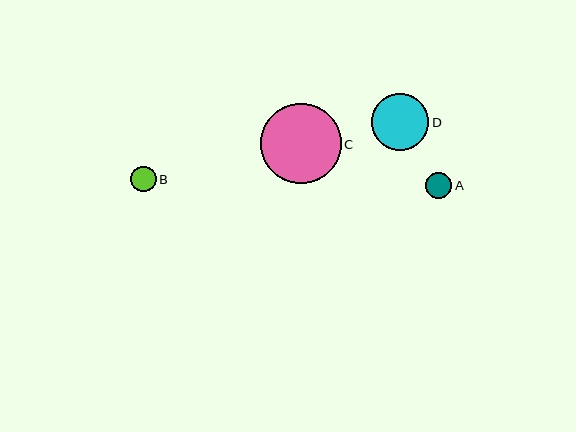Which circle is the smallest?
Circle B is the smallest with a size of approximately 25 pixels.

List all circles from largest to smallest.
From largest to smallest: C, D, A, B.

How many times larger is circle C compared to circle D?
Circle C is approximately 1.4 times the size of circle D.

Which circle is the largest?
Circle C is the largest with a size of approximately 81 pixels.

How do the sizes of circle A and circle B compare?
Circle A and circle B are approximately the same size.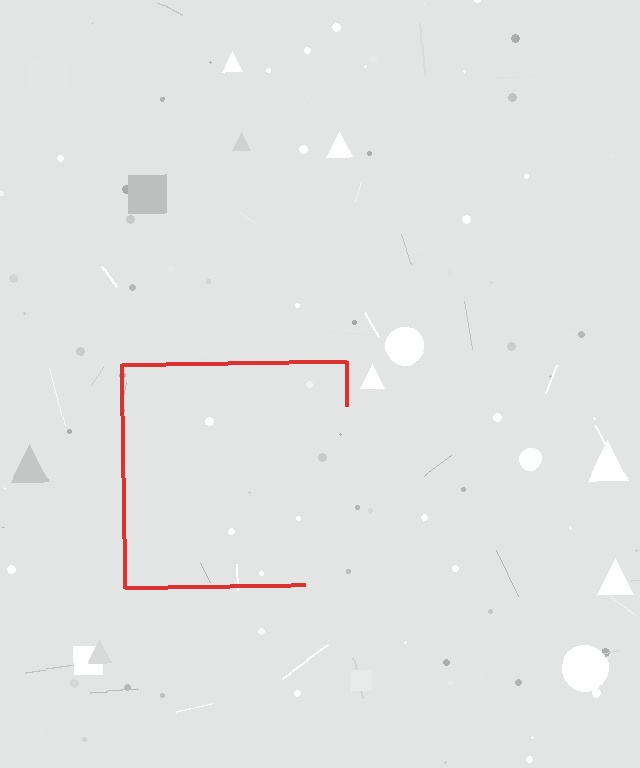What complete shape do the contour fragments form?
The contour fragments form a square.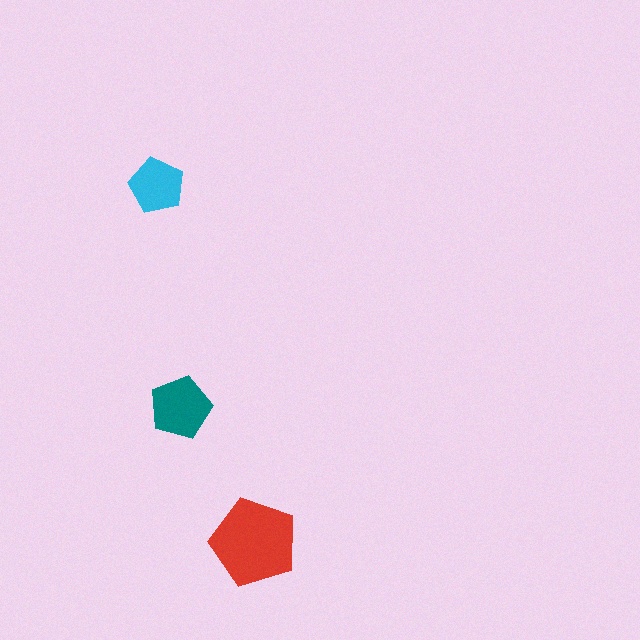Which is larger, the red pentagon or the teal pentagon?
The red one.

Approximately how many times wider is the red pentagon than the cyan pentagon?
About 1.5 times wider.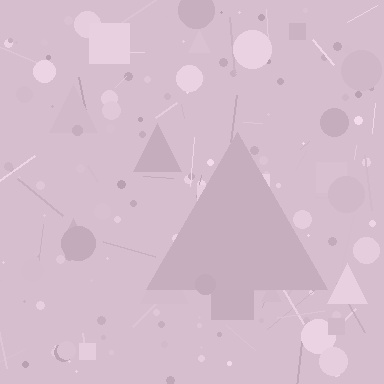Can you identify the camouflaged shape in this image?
The camouflaged shape is a triangle.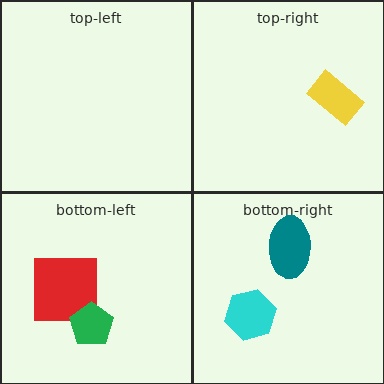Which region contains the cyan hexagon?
The bottom-right region.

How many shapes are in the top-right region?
1.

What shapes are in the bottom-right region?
The teal ellipse, the cyan hexagon.